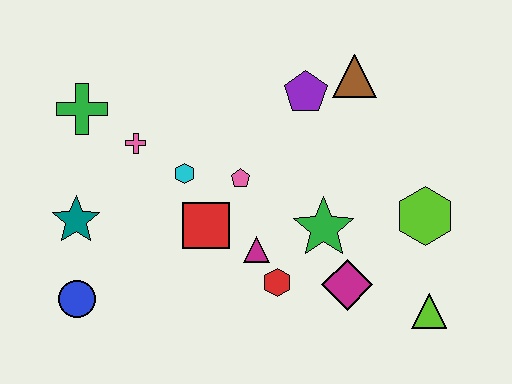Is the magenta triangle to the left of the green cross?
No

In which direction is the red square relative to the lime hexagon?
The red square is to the left of the lime hexagon.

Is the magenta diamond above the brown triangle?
No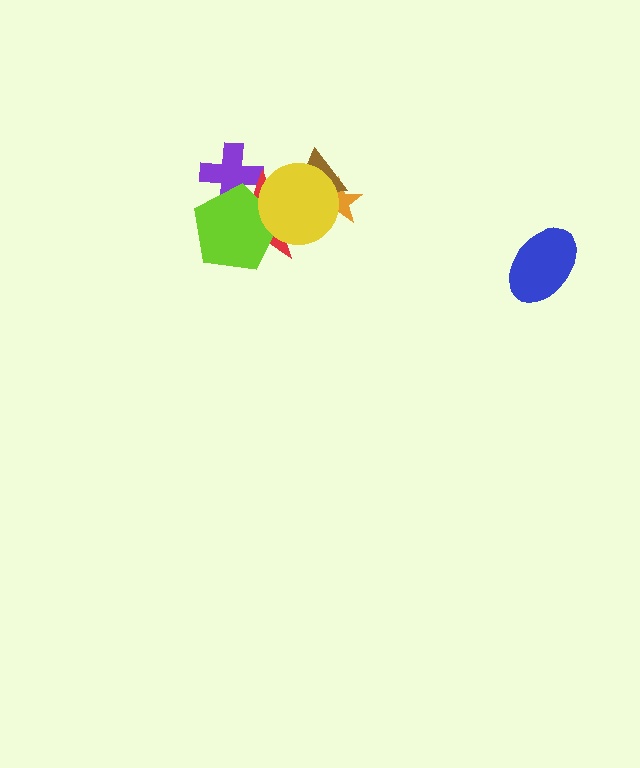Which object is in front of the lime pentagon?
The yellow circle is in front of the lime pentagon.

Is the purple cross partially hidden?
Yes, it is partially covered by another shape.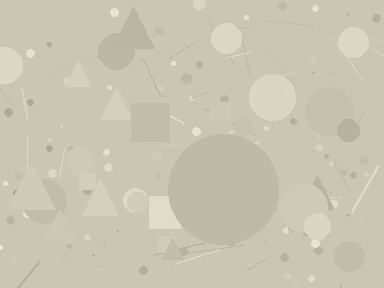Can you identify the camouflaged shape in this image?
The camouflaged shape is a circle.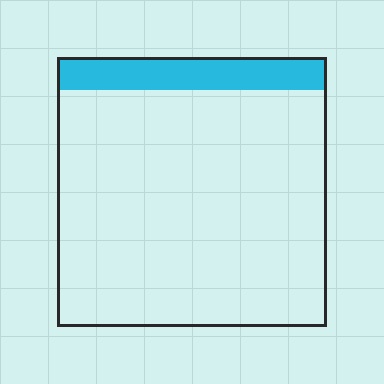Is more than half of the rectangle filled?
No.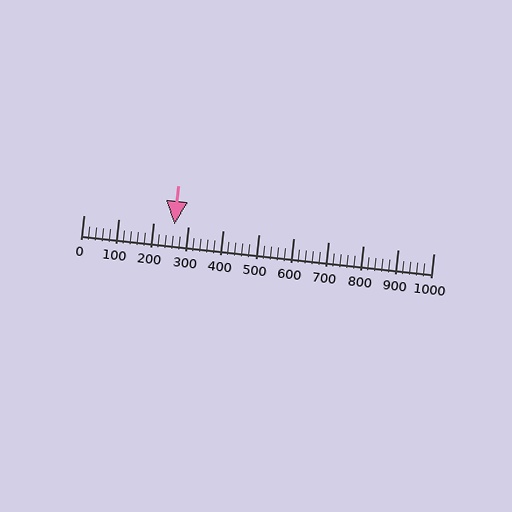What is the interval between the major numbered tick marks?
The major tick marks are spaced 100 units apart.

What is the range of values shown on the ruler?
The ruler shows values from 0 to 1000.